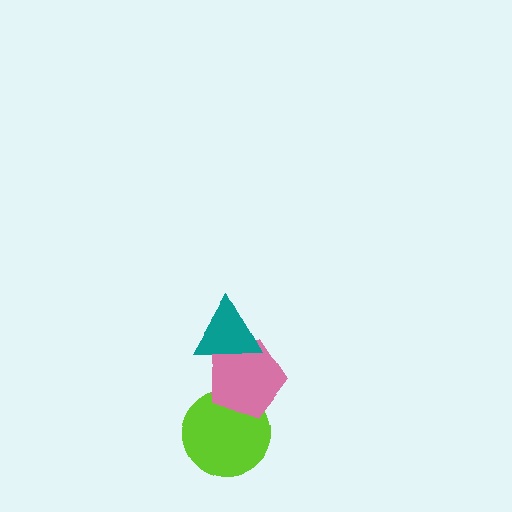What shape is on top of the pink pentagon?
The teal triangle is on top of the pink pentagon.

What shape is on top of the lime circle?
The pink pentagon is on top of the lime circle.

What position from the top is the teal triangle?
The teal triangle is 1st from the top.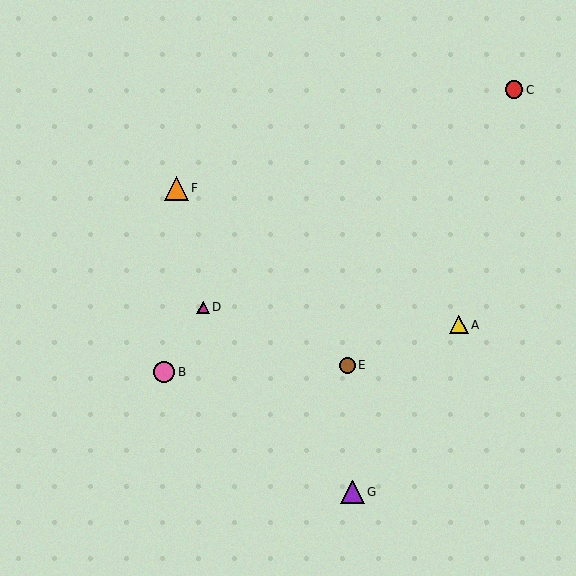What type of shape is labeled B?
Shape B is a pink circle.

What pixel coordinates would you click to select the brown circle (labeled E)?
Click at (347, 365) to select the brown circle E.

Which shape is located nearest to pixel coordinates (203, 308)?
The magenta triangle (labeled D) at (203, 307) is nearest to that location.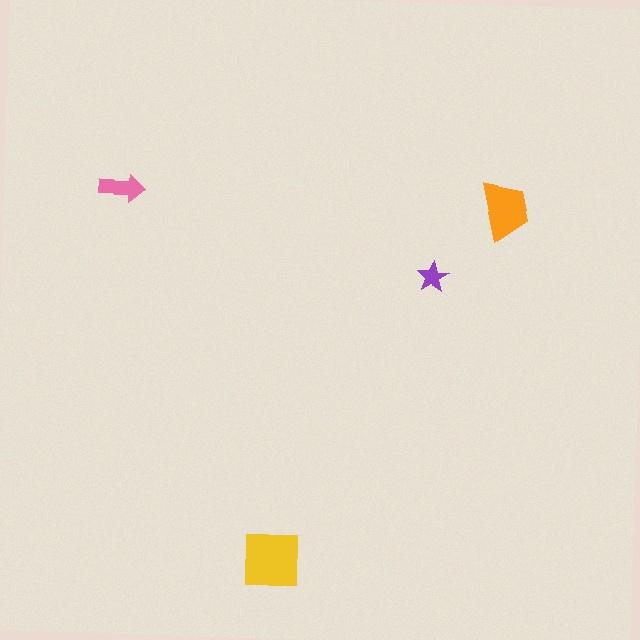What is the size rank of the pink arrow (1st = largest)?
3rd.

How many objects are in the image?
There are 4 objects in the image.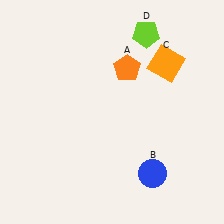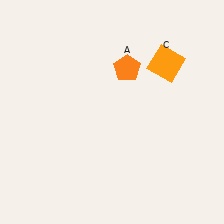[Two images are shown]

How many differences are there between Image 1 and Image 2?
There are 2 differences between the two images.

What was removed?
The blue circle (B), the lime pentagon (D) were removed in Image 2.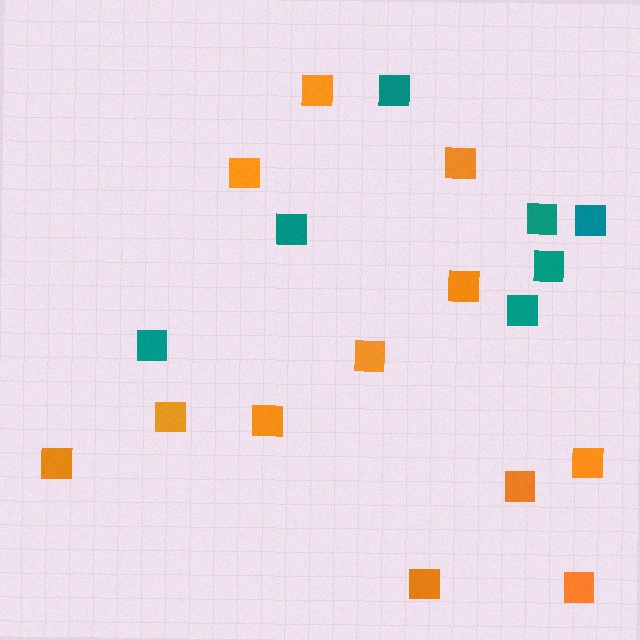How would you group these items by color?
There are 2 groups: one group of teal squares (7) and one group of orange squares (12).